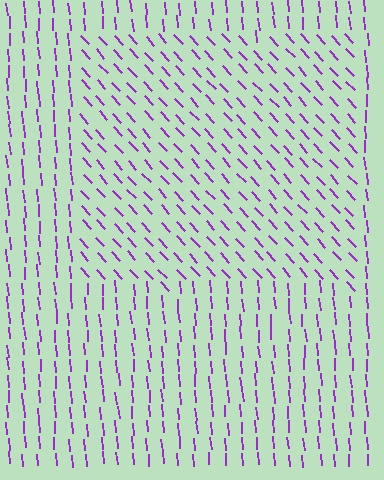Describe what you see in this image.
The image is filled with small purple line segments. A rectangle region in the image has lines oriented differently from the surrounding lines, creating a visible texture boundary.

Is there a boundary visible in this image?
Yes, there is a texture boundary formed by a change in line orientation.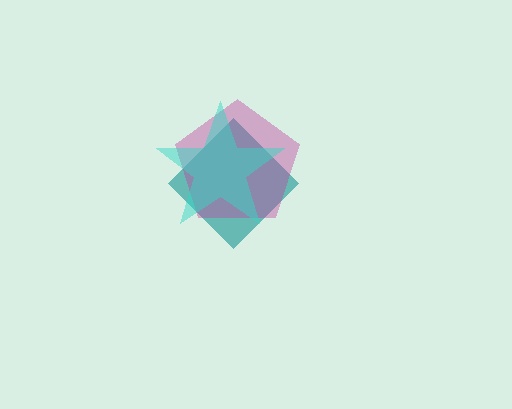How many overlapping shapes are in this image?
There are 3 overlapping shapes in the image.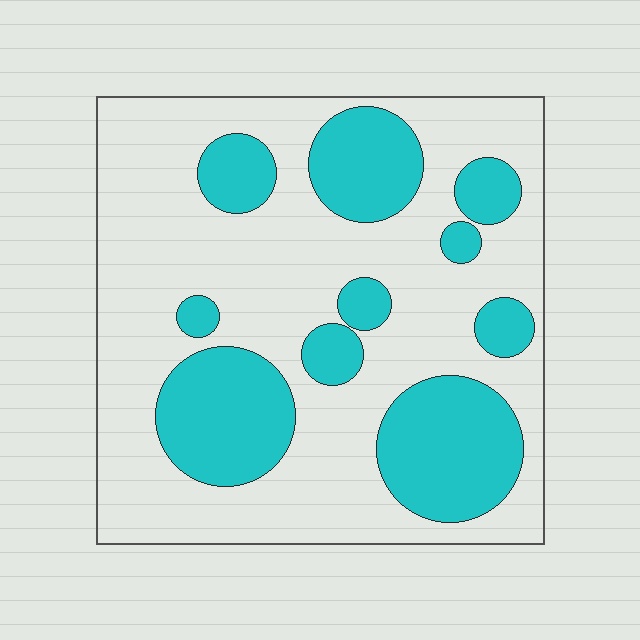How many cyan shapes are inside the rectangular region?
10.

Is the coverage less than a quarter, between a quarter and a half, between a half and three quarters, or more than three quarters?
Between a quarter and a half.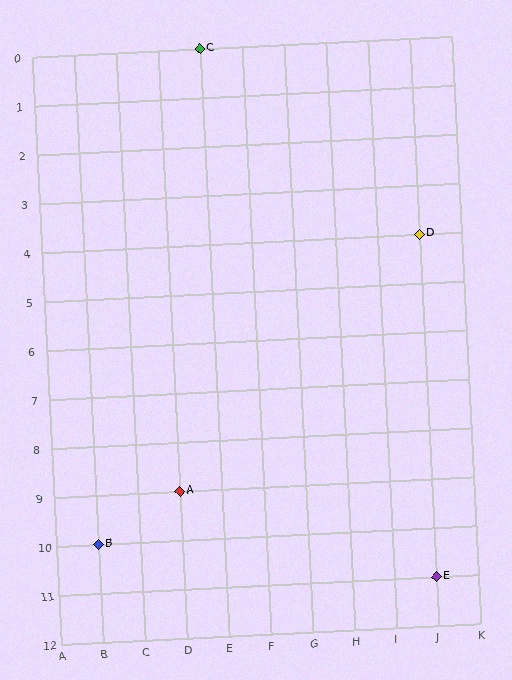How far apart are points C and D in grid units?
Points C and D are 5 columns and 4 rows apart (about 6.4 grid units diagonally).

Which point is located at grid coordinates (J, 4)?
Point D is at (J, 4).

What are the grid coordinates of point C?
Point C is at grid coordinates (E, 0).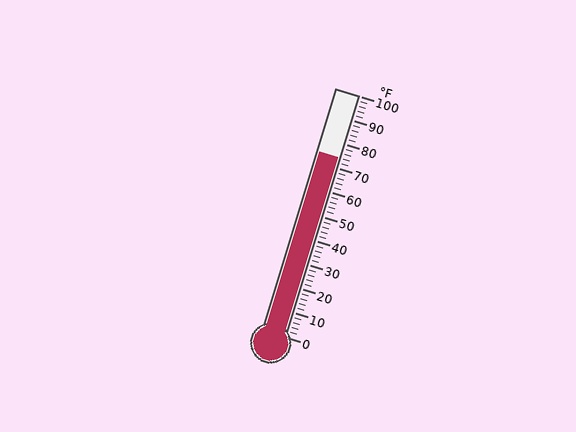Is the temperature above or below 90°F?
The temperature is below 90°F.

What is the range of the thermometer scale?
The thermometer scale ranges from 0°F to 100°F.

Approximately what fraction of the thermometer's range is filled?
The thermometer is filled to approximately 75% of its range.